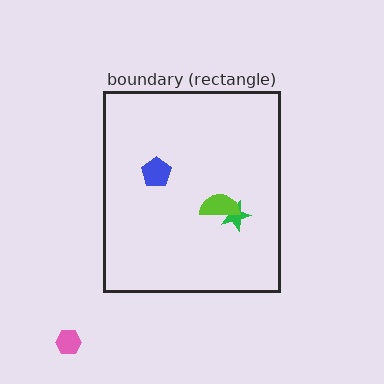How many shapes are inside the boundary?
3 inside, 1 outside.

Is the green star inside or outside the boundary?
Inside.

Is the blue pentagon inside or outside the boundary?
Inside.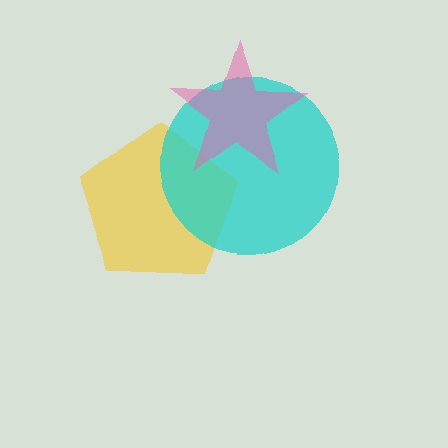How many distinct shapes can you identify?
There are 3 distinct shapes: a yellow pentagon, a cyan circle, a pink star.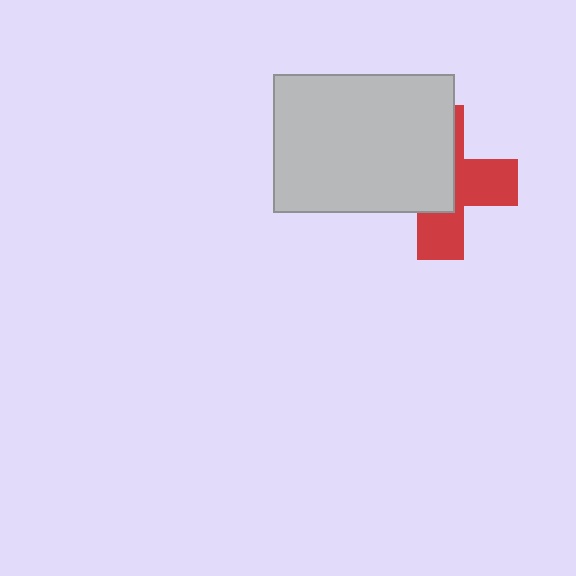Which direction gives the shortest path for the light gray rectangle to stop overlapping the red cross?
Moving left gives the shortest separation.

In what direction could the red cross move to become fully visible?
The red cross could move right. That would shift it out from behind the light gray rectangle entirely.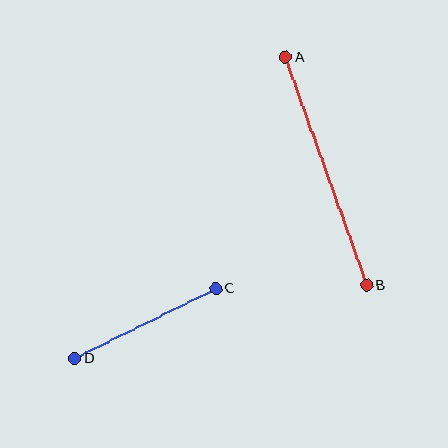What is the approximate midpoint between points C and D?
The midpoint is at approximately (145, 324) pixels.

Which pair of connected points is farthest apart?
Points A and B are farthest apart.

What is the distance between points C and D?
The distance is approximately 157 pixels.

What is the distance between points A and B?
The distance is approximately 242 pixels.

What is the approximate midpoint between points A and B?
The midpoint is at approximately (326, 171) pixels.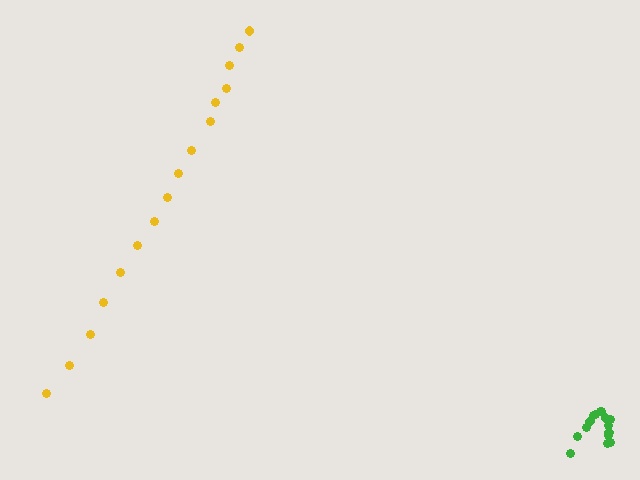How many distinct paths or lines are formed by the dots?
There are 2 distinct paths.